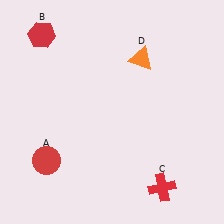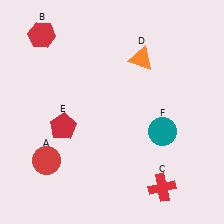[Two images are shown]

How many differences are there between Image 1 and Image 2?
There are 2 differences between the two images.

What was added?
A red pentagon (E), a teal circle (F) were added in Image 2.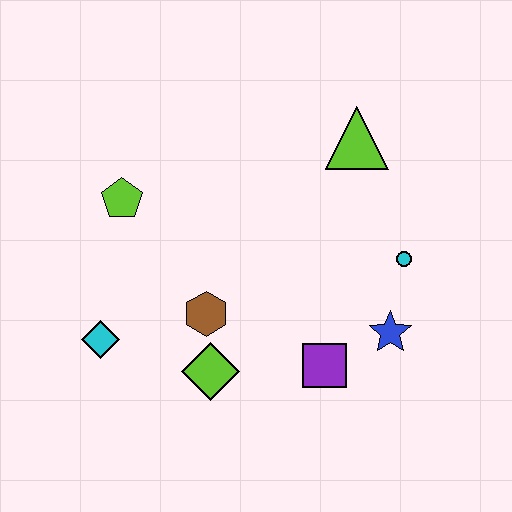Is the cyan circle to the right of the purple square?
Yes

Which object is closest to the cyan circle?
The blue star is closest to the cyan circle.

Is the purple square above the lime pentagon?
No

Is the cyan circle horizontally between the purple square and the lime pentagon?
No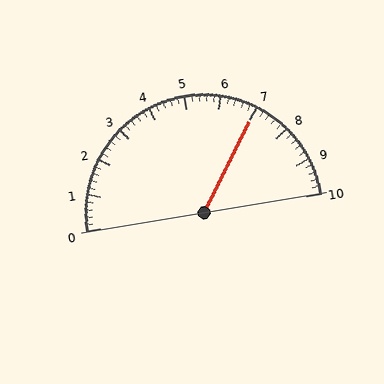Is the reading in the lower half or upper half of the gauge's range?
The reading is in the upper half of the range (0 to 10).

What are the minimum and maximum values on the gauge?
The gauge ranges from 0 to 10.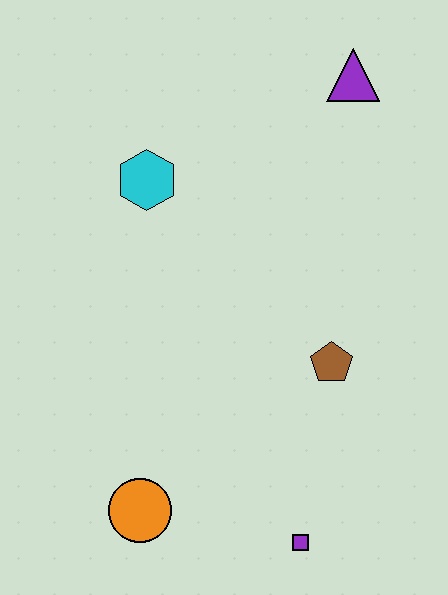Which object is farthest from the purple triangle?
The orange circle is farthest from the purple triangle.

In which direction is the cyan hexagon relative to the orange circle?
The cyan hexagon is above the orange circle.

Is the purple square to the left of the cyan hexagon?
No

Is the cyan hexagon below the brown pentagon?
No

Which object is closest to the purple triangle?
The cyan hexagon is closest to the purple triangle.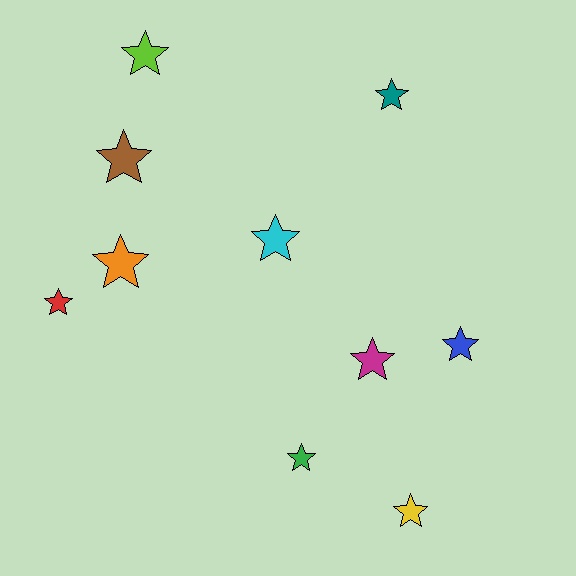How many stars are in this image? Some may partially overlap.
There are 10 stars.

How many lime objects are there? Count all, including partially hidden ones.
There is 1 lime object.